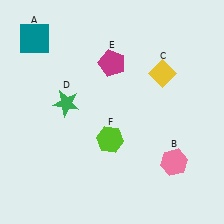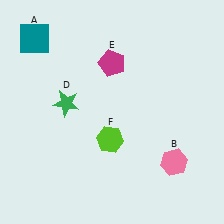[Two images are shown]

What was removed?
The yellow diamond (C) was removed in Image 2.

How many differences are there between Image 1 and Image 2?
There is 1 difference between the two images.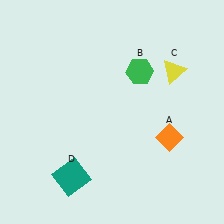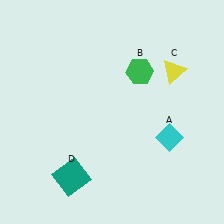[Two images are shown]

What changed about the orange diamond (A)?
In Image 1, A is orange. In Image 2, it changed to cyan.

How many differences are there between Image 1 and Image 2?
There is 1 difference between the two images.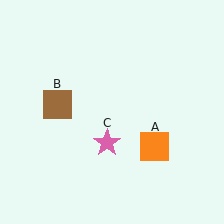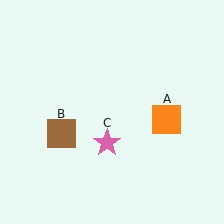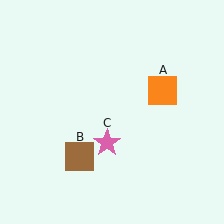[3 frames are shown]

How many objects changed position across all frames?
2 objects changed position: orange square (object A), brown square (object B).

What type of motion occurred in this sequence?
The orange square (object A), brown square (object B) rotated counterclockwise around the center of the scene.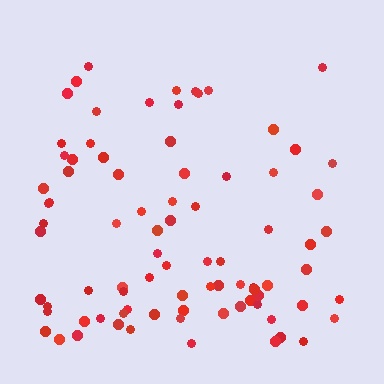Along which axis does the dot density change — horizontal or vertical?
Vertical.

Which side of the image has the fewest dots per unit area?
The top.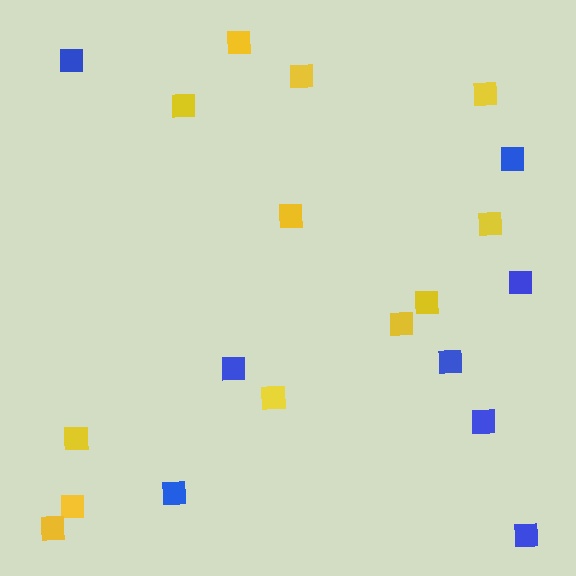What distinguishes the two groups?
There are 2 groups: one group of blue squares (8) and one group of yellow squares (12).